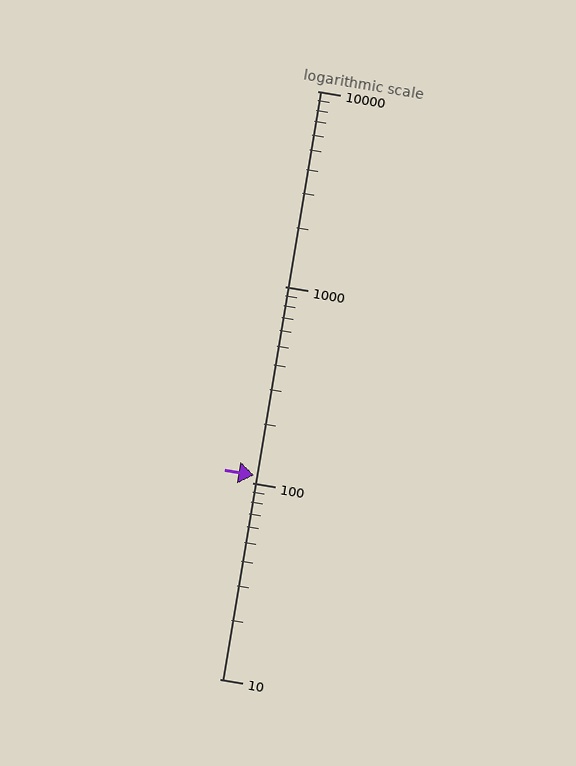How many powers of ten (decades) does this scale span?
The scale spans 3 decades, from 10 to 10000.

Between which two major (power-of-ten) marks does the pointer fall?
The pointer is between 100 and 1000.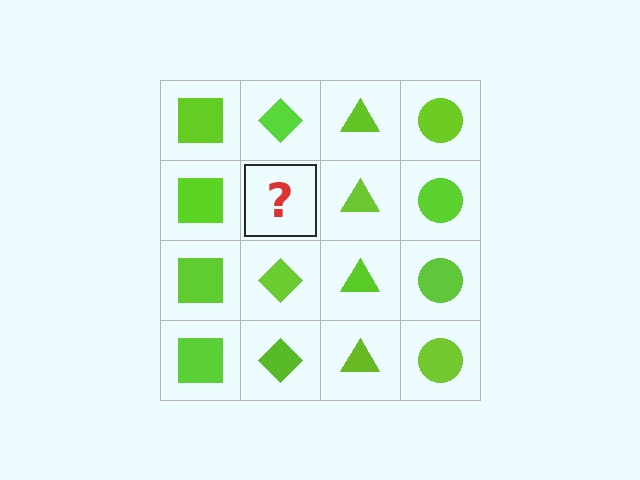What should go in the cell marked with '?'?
The missing cell should contain a lime diamond.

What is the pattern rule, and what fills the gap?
The rule is that each column has a consistent shape. The gap should be filled with a lime diamond.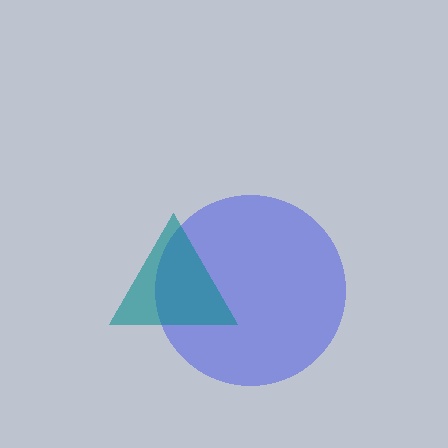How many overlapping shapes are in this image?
There are 2 overlapping shapes in the image.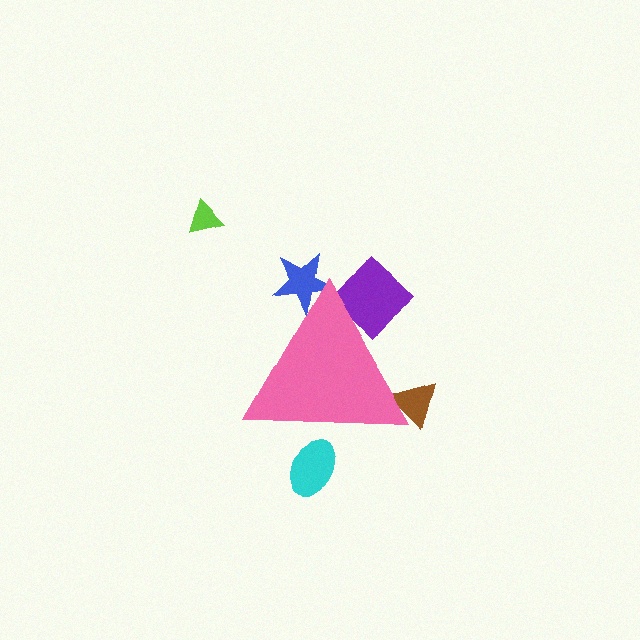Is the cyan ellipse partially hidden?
Yes, the cyan ellipse is partially hidden behind the pink triangle.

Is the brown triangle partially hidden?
Yes, the brown triangle is partially hidden behind the pink triangle.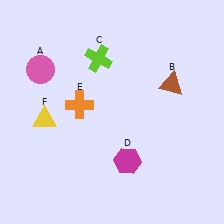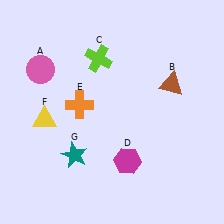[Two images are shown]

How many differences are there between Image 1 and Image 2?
There is 1 difference between the two images.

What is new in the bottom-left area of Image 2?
A teal star (G) was added in the bottom-left area of Image 2.